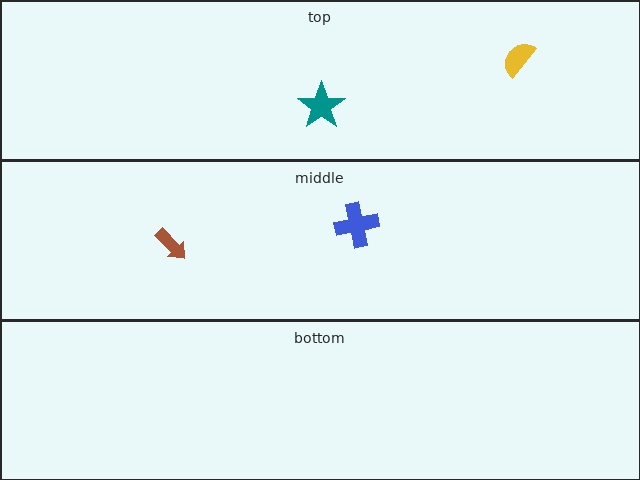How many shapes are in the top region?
2.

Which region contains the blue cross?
The middle region.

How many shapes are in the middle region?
2.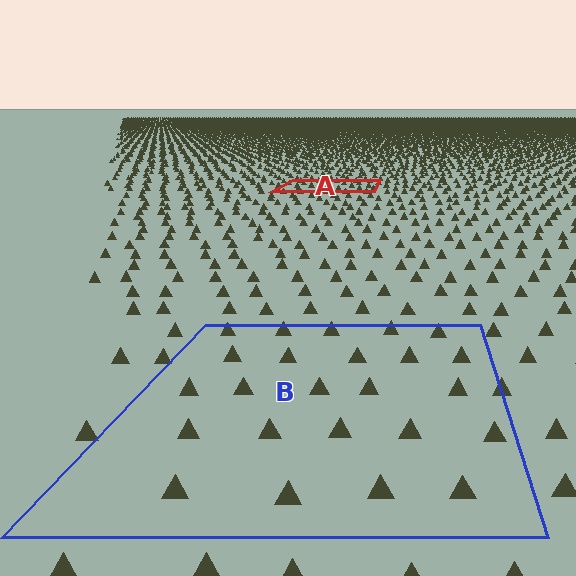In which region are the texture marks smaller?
The texture marks are smaller in region A, because it is farther away.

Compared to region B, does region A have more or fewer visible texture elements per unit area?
Region A has more texture elements per unit area — they are packed more densely because it is farther away.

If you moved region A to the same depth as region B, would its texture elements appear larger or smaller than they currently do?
They would appear larger. At a closer depth, the same texture elements are projected at a bigger on-screen size.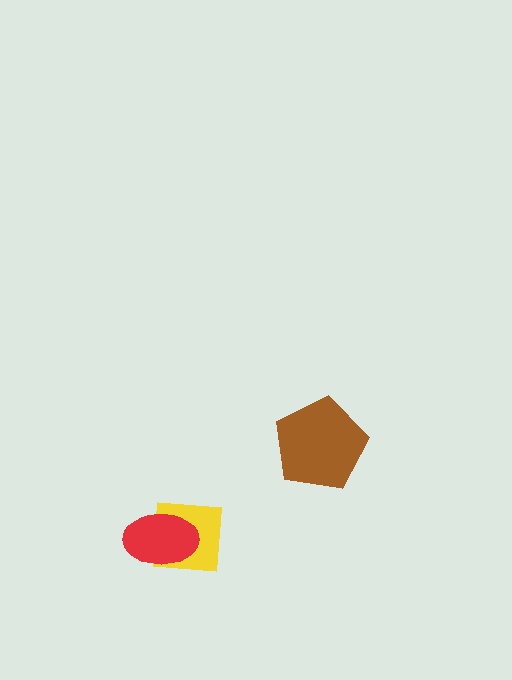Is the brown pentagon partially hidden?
No, no other shape covers it.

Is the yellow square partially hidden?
Yes, it is partially covered by another shape.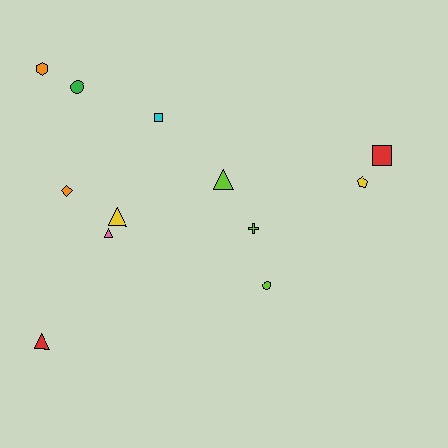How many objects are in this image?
There are 12 objects.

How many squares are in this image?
There are 2 squares.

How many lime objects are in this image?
There are 3 lime objects.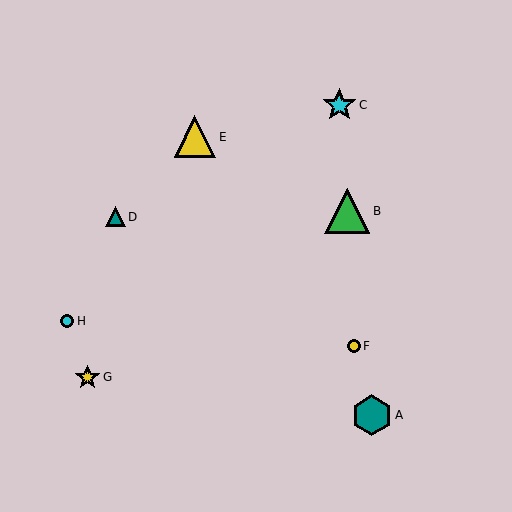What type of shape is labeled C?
Shape C is a cyan star.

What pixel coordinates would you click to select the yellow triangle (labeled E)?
Click at (195, 137) to select the yellow triangle E.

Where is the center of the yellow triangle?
The center of the yellow triangle is at (195, 137).